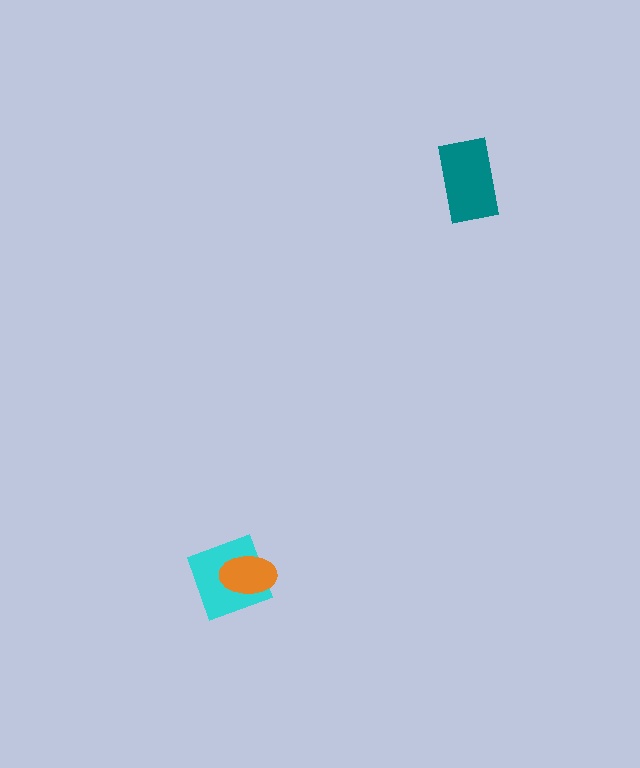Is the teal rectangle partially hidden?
No, no other shape covers it.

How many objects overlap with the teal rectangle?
0 objects overlap with the teal rectangle.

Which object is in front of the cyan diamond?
The orange ellipse is in front of the cyan diamond.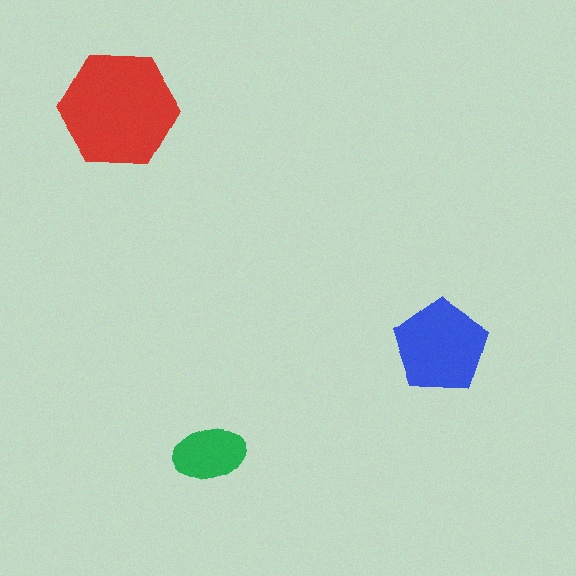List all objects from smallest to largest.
The green ellipse, the blue pentagon, the red hexagon.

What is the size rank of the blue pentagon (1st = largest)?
2nd.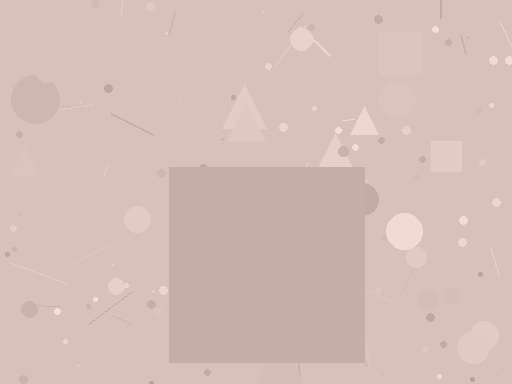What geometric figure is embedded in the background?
A square is embedded in the background.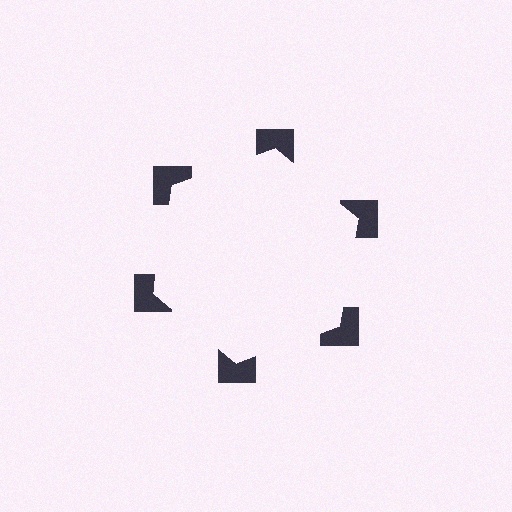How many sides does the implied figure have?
6 sides.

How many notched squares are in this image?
There are 6 — one at each vertex of the illusory hexagon.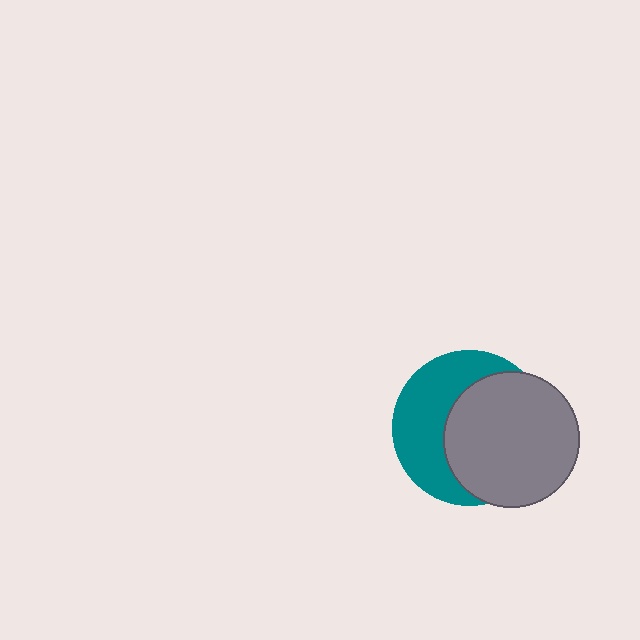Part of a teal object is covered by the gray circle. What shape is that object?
It is a circle.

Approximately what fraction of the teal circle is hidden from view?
Roughly 55% of the teal circle is hidden behind the gray circle.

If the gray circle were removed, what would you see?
You would see the complete teal circle.